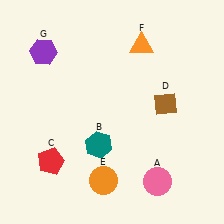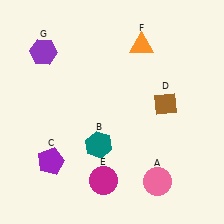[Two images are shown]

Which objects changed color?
C changed from red to purple. E changed from orange to magenta.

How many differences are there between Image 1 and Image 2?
There are 2 differences between the two images.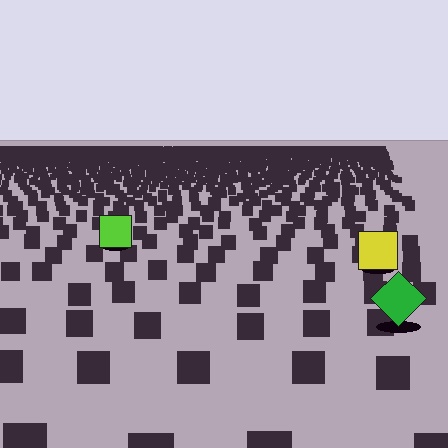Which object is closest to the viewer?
The green diamond is closest. The texture marks near it are larger and more spread out.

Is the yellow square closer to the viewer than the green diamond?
No. The green diamond is closer — you can tell from the texture gradient: the ground texture is coarser near it.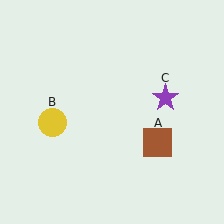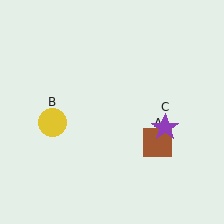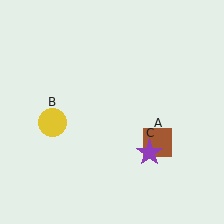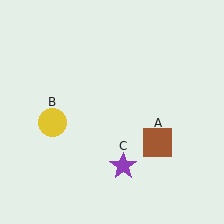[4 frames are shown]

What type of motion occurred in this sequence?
The purple star (object C) rotated clockwise around the center of the scene.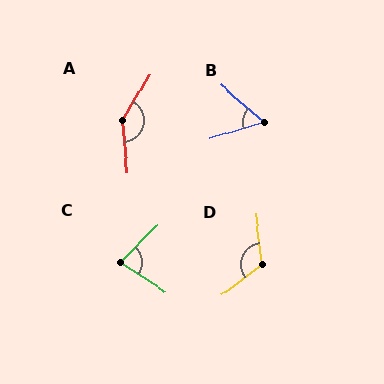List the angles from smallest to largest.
B (57°), C (77°), D (121°), A (144°).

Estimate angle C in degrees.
Approximately 77 degrees.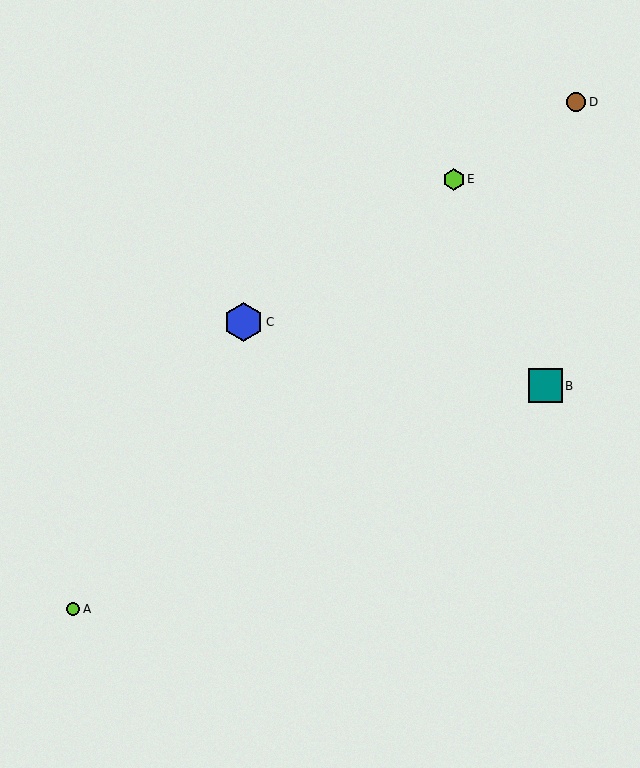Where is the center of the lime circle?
The center of the lime circle is at (73, 609).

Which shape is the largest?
The blue hexagon (labeled C) is the largest.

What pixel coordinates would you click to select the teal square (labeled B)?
Click at (545, 386) to select the teal square B.